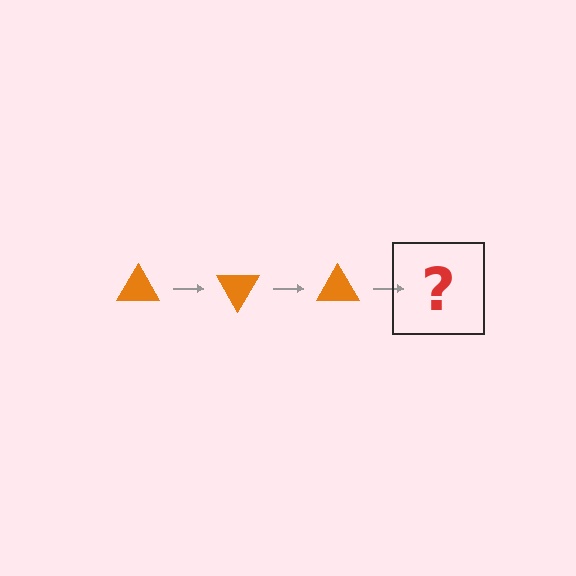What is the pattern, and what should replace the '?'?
The pattern is that the triangle rotates 60 degrees each step. The '?' should be an orange triangle rotated 180 degrees.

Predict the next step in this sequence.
The next step is an orange triangle rotated 180 degrees.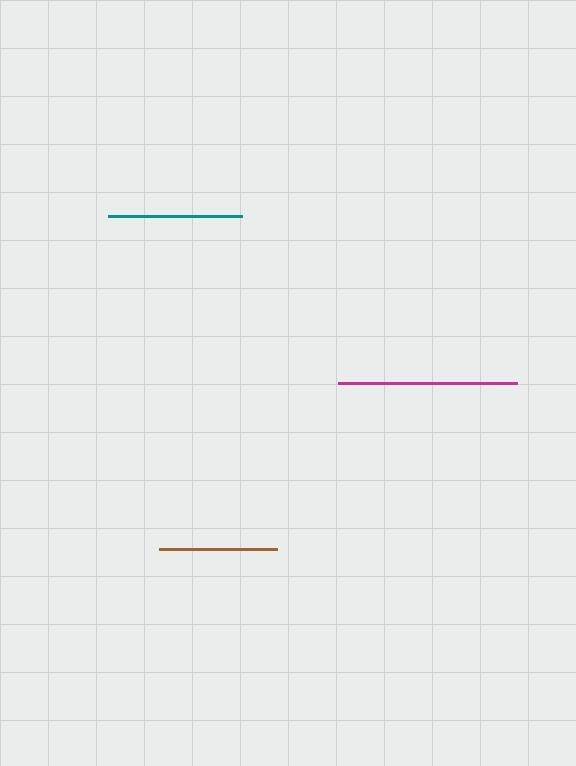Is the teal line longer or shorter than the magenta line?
The magenta line is longer than the teal line.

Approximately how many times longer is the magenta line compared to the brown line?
The magenta line is approximately 1.5 times the length of the brown line.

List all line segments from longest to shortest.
From longest to shortest: magenta, teal, brown.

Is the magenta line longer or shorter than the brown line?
The magenta line is longer than the brown line.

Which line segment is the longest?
The magenta line is the longest at approximately 179 pixels.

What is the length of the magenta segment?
The magenta segment is approximately 179 pixels long.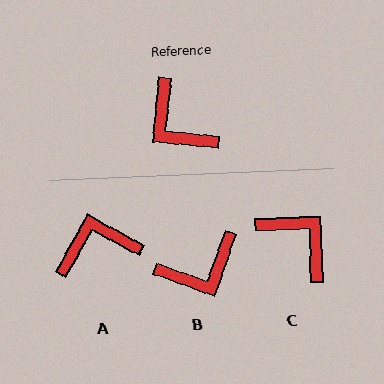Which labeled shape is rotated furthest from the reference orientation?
C, about 172 degrees away.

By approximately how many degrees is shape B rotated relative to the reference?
Approximately 76 degrees counter-clockwise.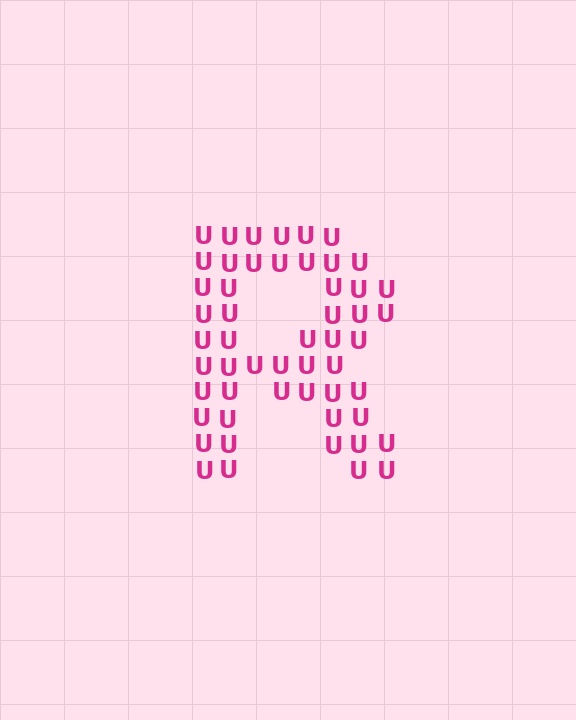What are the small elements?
The small elements are letter U's.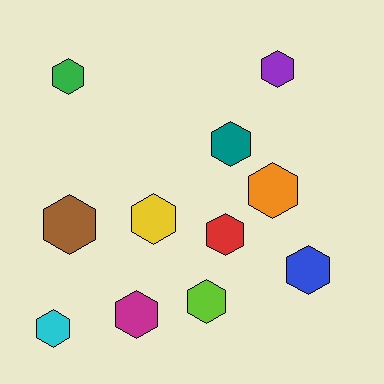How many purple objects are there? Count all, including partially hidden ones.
There is 1 purple object.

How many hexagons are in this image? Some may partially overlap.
There are 11 hexagons.